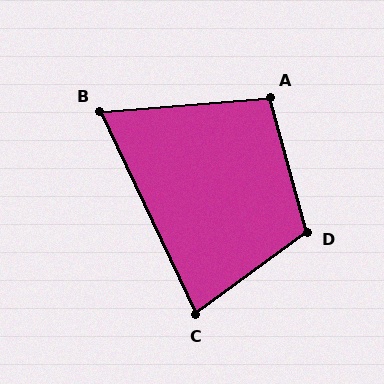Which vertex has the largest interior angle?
D, at approximately 111 degrees.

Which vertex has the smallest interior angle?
B, at approximately 69 degrees.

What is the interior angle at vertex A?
Approximately 101 degrees (obtuse).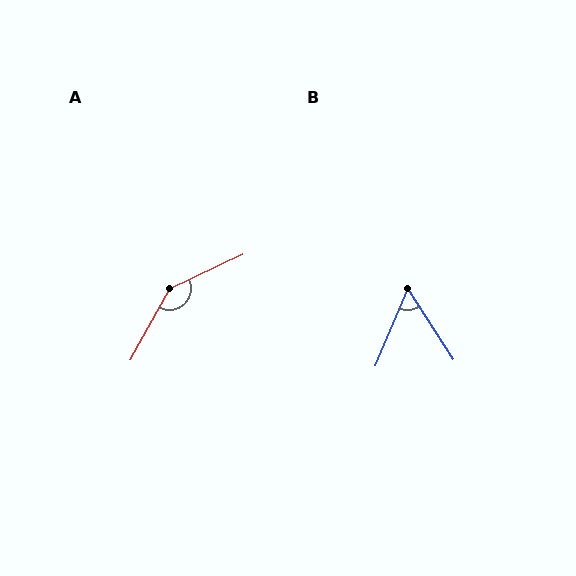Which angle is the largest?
A, at approximately 144 degrees.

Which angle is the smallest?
B, at approximately 56 degrees.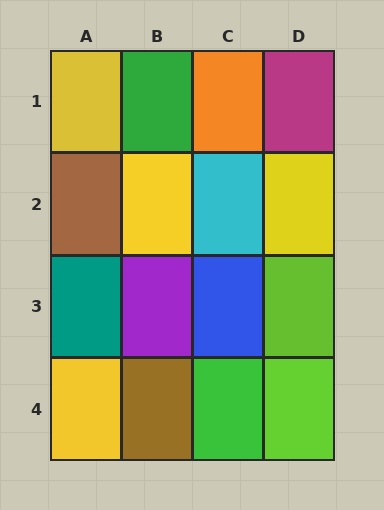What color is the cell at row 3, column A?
Teal.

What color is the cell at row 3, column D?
Lime.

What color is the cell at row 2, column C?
Cyan.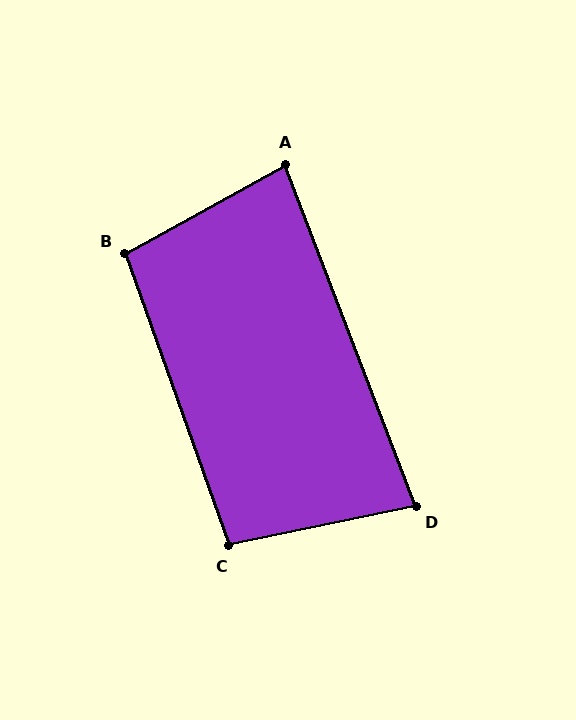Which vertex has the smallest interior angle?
D, at approximately 81 degrees.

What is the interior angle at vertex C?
Approximately 98 degrees (obtuse).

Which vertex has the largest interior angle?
B, at approximately 99 degrees.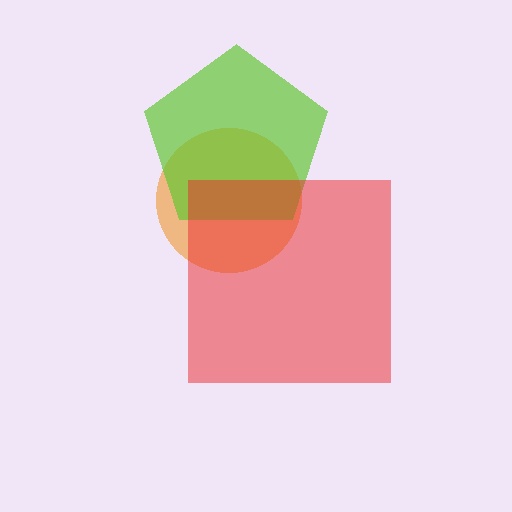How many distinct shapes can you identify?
There are 3 distinct shapes: an orange circle, a lime pentagon, a red square.